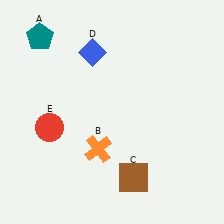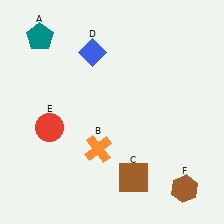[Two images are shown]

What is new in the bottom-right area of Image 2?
A brown hexagon (F) was added in the bottom-right area of Image 2.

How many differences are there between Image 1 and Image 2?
There is 1 difference between the two images.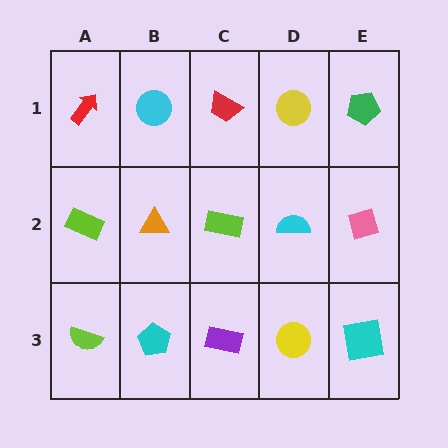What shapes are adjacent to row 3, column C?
A lime rectangle (row 2, column C), a cyan pentagon (row 3, column B), a yellow circle (row 3, column D).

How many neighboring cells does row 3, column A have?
2.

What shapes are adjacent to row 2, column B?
A cyan circle (row 1, column B), a cyan pentagon (row 3, column B), a lime rectangle (row 2, column A), a lime rectangle (row 2, column C).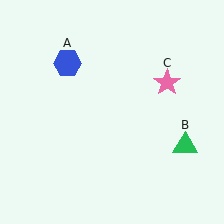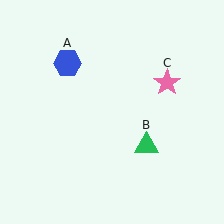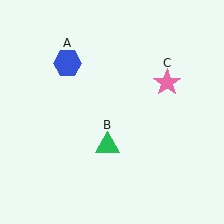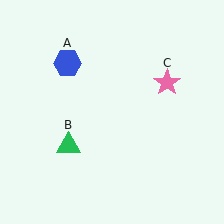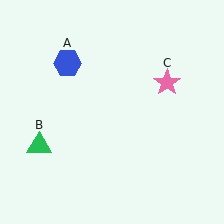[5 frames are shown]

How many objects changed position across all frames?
1 object changed position: green triangle (object B).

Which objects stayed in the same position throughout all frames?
Blue hexagon (object A) and pink star (object C) remained stationary.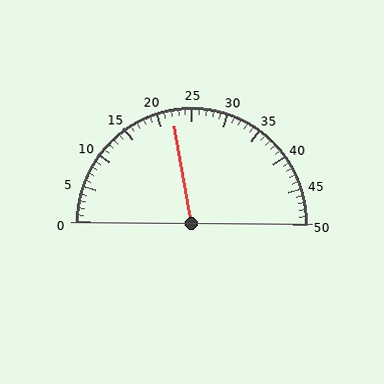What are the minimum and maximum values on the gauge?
The gauge ranges from 0 to 50.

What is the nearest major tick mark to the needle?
The nearest major tick mark is 20.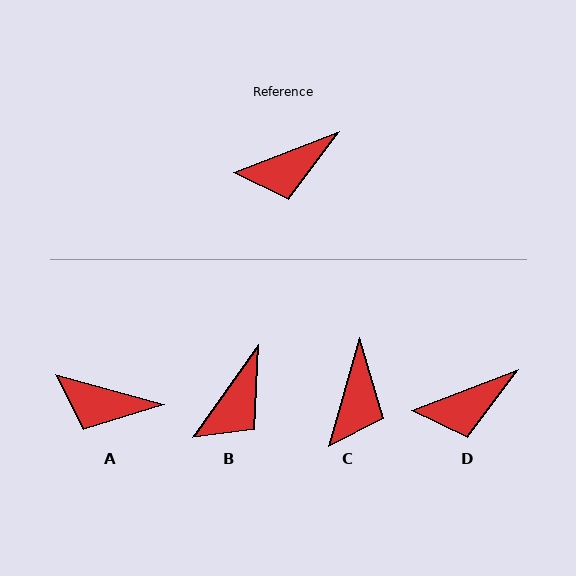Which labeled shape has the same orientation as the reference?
D.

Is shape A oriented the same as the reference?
No, it is off by about 36 degrees.